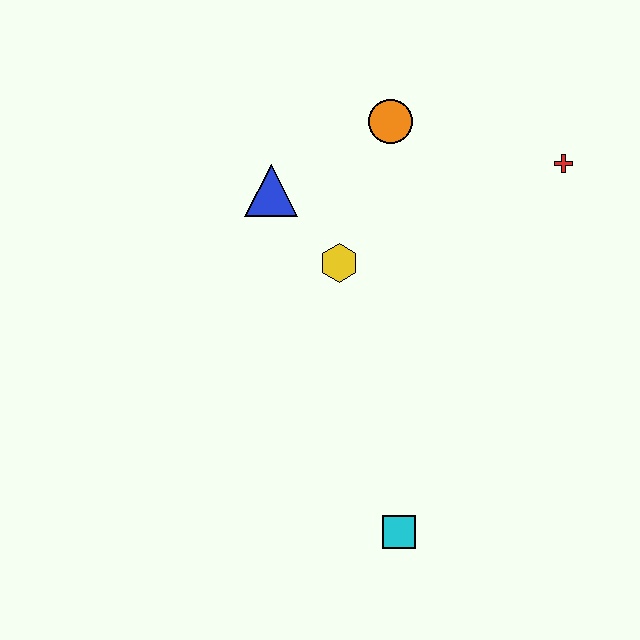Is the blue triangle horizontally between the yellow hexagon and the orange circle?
No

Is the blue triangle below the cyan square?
No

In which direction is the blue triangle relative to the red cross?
The blue triangle is to the left of the red cross.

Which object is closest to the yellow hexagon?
The blue triangle is closest to the yellow hexagon.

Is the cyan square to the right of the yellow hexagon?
Yes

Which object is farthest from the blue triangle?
The cyan square is farthest from the blue triangle.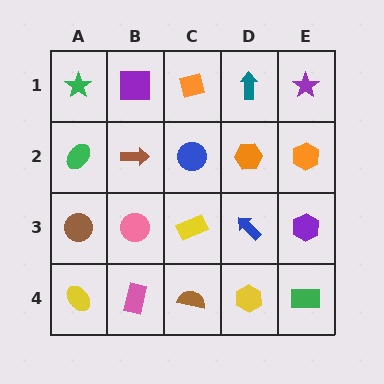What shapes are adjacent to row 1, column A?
A green ellipse (row 2, column A), a purple square (row 1, column B).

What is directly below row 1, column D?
An orange hexagon.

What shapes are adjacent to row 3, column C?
A blue circle (row 2, column C), a brown semicircle (row 4, column C), a pink circle (row 3, column B), a blue arrow (row 3, column D).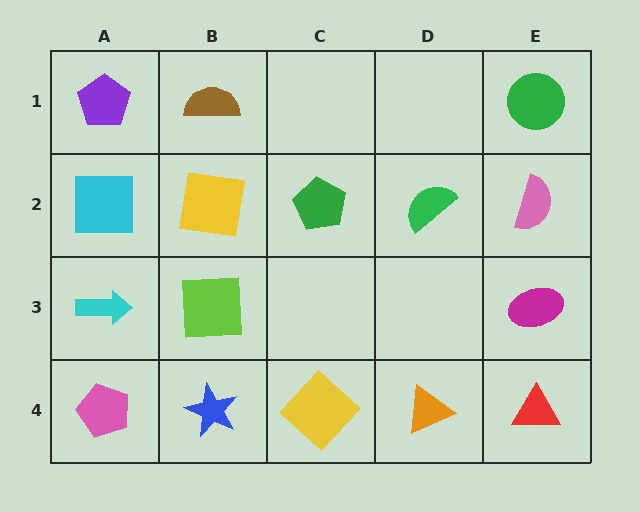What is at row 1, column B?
A brown semicircle.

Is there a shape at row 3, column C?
No, that cell is empty.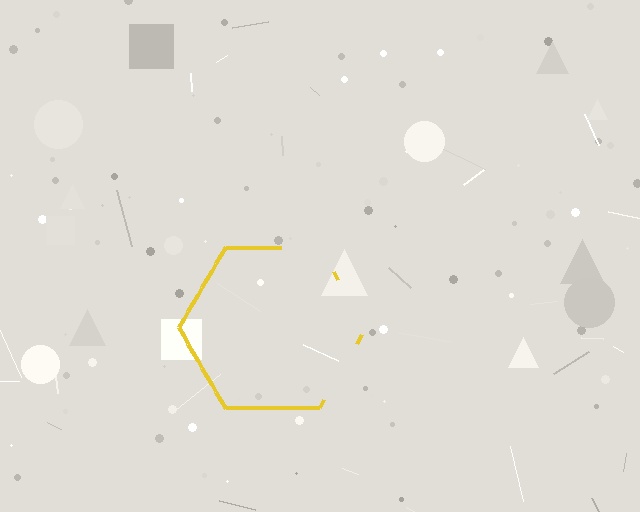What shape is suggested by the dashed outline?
The dashed outline suggests a hexagon.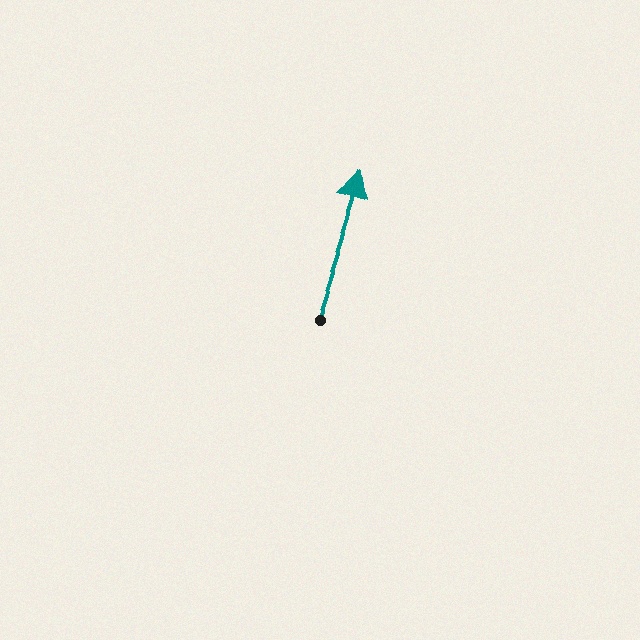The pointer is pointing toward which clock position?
Roughly 1 o'clock.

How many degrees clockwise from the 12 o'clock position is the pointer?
Approximately 18 degrees.